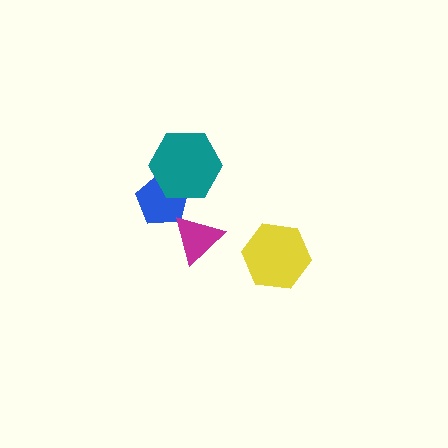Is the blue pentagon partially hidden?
Yes, it is partially covered by another shape.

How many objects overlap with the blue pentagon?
1 object overlaps with the blue pentagon.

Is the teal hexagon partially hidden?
No, no other shape covers it.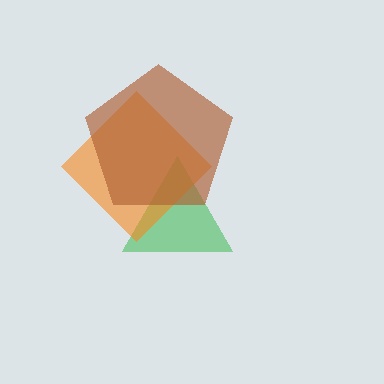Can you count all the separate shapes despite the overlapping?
Yes, there are 3 separate shapes.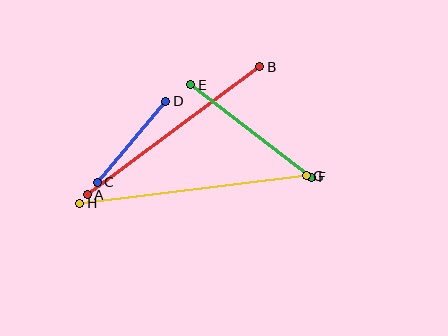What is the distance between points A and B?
The distance is approximately 215 pixels.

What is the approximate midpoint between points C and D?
The midpoint is at approximately (131, 142) pixels.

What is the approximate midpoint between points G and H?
The midpoint is at approximately (193, 190) pixels.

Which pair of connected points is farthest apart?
Points G and H are farthest apart.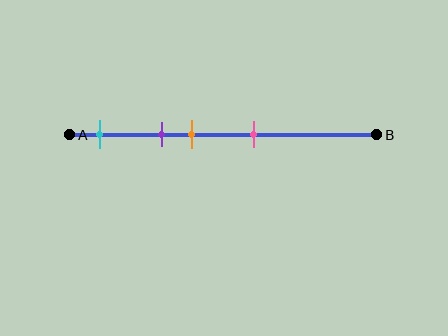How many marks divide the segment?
There are 4 marks dividing the segment.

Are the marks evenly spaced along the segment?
No, the marks are not evenly spaced.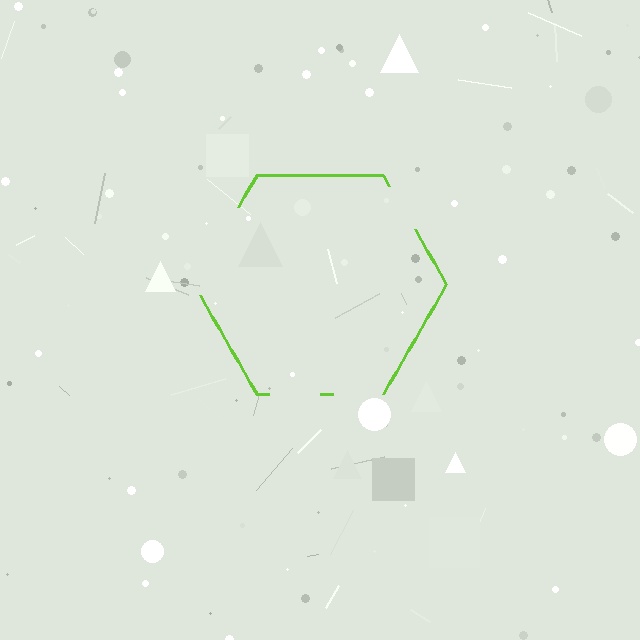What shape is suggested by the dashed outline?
The dashed outline suggests a hexagon.